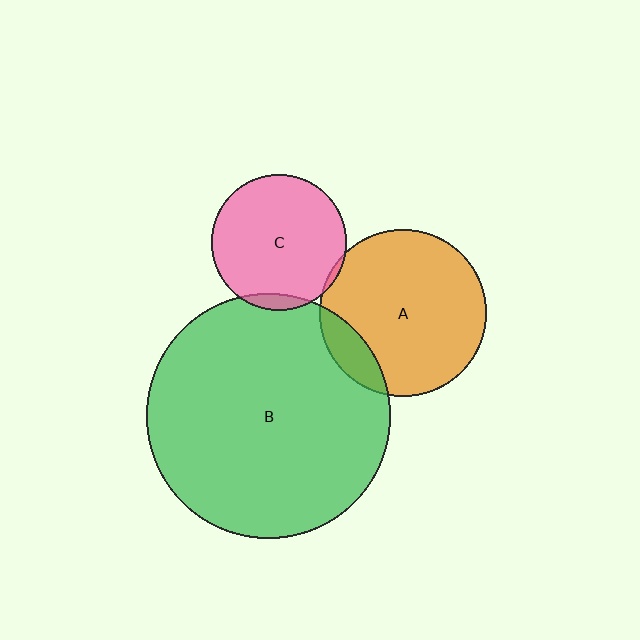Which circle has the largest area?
Circle B (green).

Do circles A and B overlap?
Yes.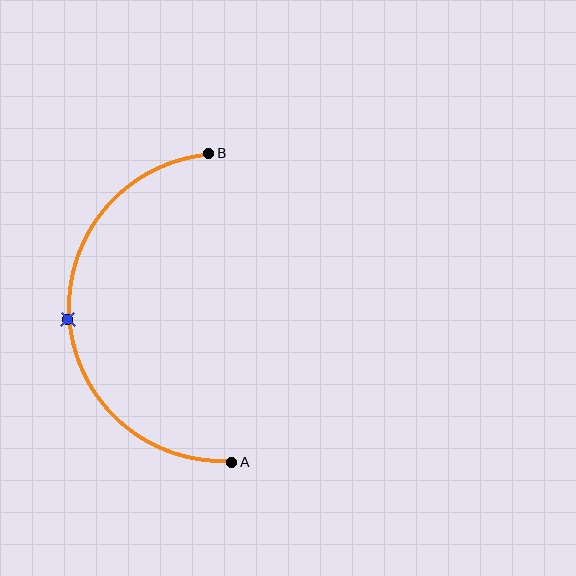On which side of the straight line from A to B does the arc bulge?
The arc bulges to the left of the straight line connecting A and B.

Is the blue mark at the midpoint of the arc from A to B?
Yes. The blue mark lies on the arc at equal arc-length from both A and B — it is the arc midpoint.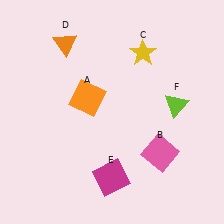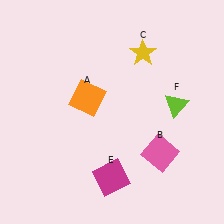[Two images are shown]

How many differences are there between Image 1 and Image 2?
There is 1 difference between the two images.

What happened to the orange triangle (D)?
The orange triangle (D) was removed in Image 2. It was in the top-left area of Image 1.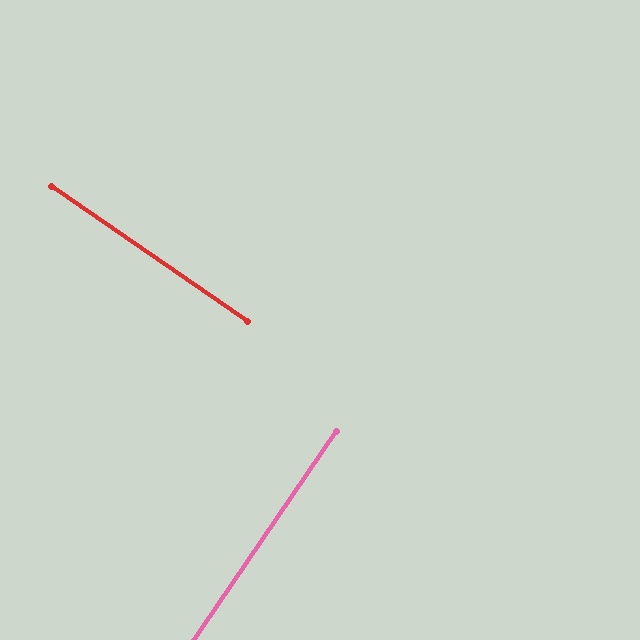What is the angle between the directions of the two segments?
Approximately 90 degrees.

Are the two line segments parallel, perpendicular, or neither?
Perpendicular — they meet at approximately 90°.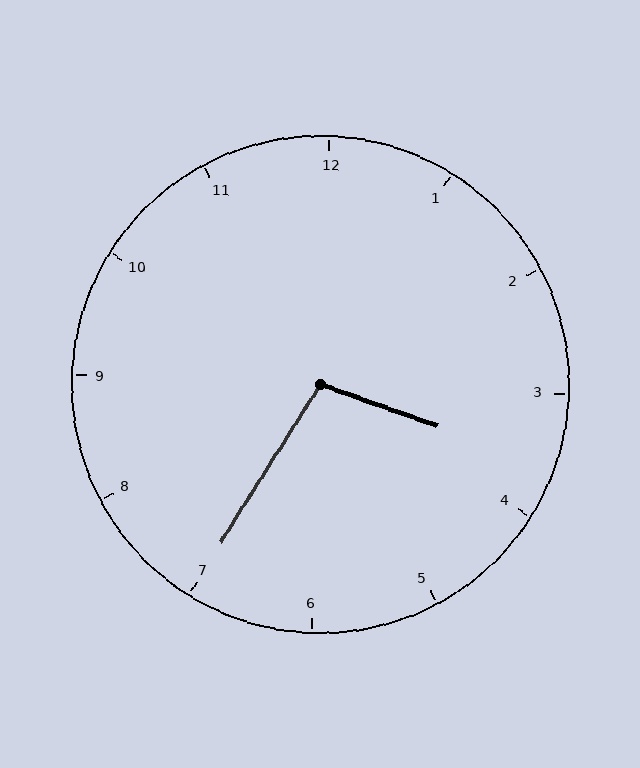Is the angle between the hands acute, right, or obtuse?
It is obtuse.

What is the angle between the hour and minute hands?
Approximately 102 degrees.